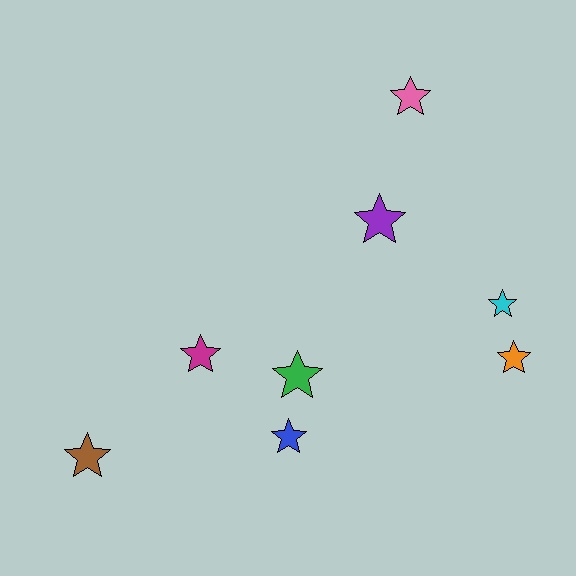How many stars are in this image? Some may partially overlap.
There are 8 stars.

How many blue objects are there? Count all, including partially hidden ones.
There is 1 blue object.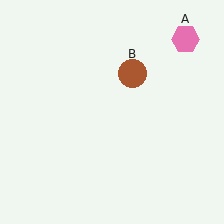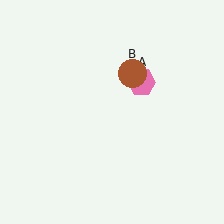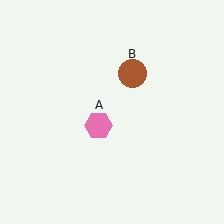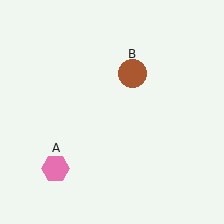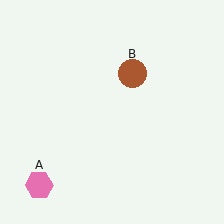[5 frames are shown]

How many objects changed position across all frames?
1 object changed position: pink hexagon (object A).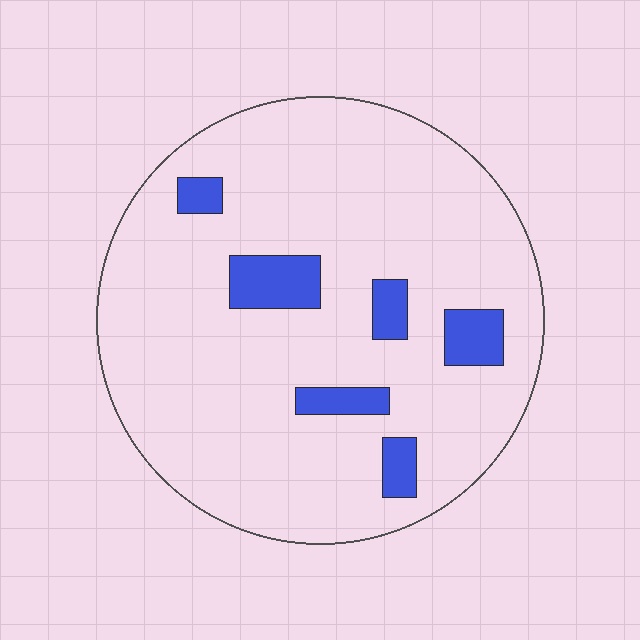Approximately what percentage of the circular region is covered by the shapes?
Approximately 10%.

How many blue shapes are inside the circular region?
6.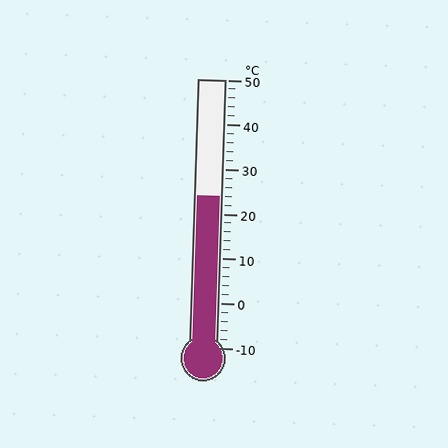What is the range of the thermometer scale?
The thermometer scale ranges from -10°C to 50°C.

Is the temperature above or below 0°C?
The temperature is above 0°C.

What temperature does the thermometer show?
The thermometer shows approximately 24°C.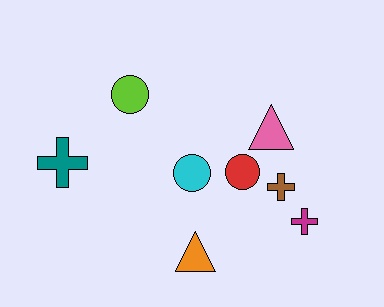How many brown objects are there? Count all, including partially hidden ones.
There is 1 brown object.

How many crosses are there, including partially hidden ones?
There are 3 crosses.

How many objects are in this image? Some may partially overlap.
There are 8 objects.